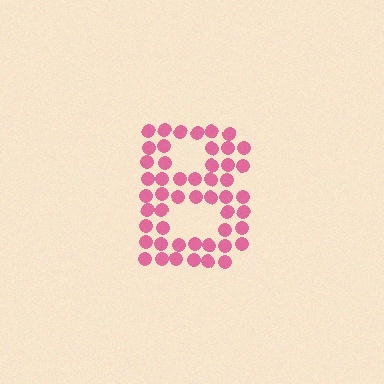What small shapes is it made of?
It is made of small circles.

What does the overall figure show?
The overall figure shows the letter B.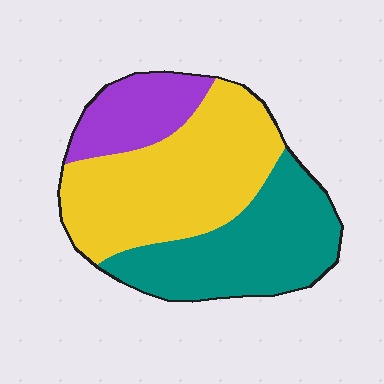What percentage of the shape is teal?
Teal takes up about three eighths (3/8) of the shape.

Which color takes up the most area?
Yellow, at roughly 45%.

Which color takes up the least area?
Purple, at roughly 15%.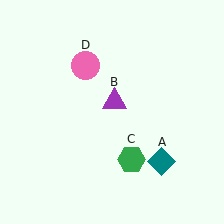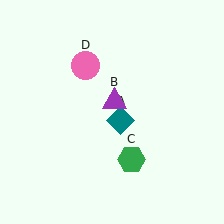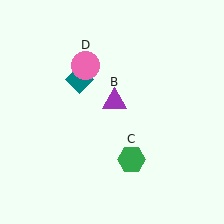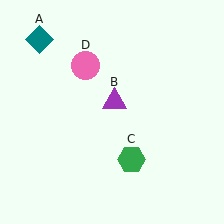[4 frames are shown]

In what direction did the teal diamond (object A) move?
The teal diamond (object A) moved up and to the left.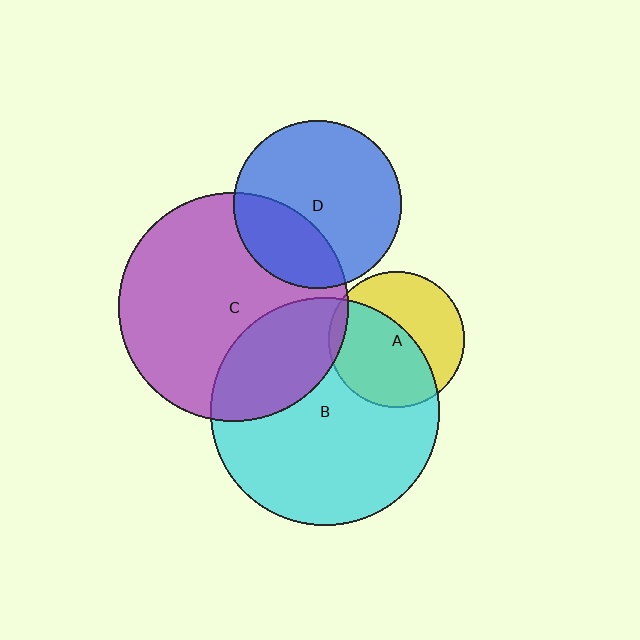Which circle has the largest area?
Circle C (purple).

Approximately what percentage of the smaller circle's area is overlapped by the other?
Approximately 30%.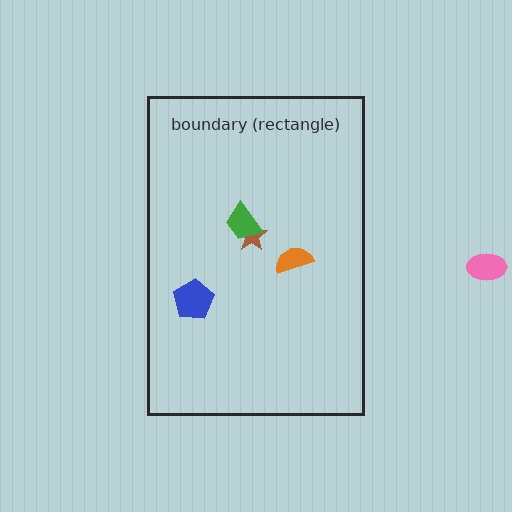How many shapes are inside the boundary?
4 inside, 1 outside.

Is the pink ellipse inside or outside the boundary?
Outside.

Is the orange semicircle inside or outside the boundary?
Inside.